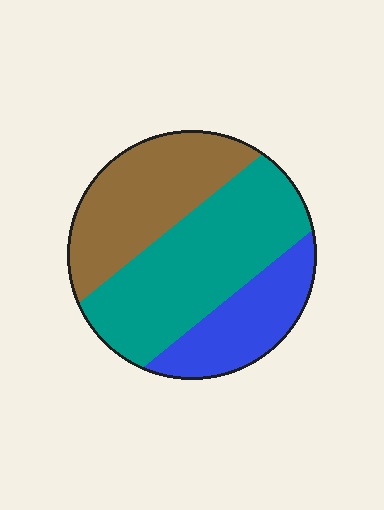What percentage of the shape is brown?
Brown covers 33% of the shape.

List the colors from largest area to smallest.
From largest to smallest: teal, brown, blue.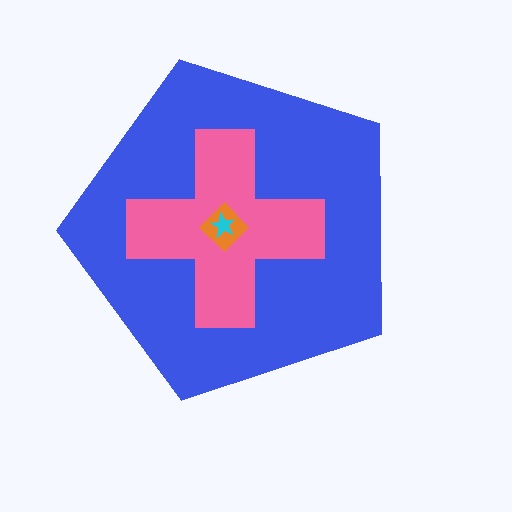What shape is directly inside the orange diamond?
The cyan star.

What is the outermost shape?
The blue pentagon.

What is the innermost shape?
The cyan star.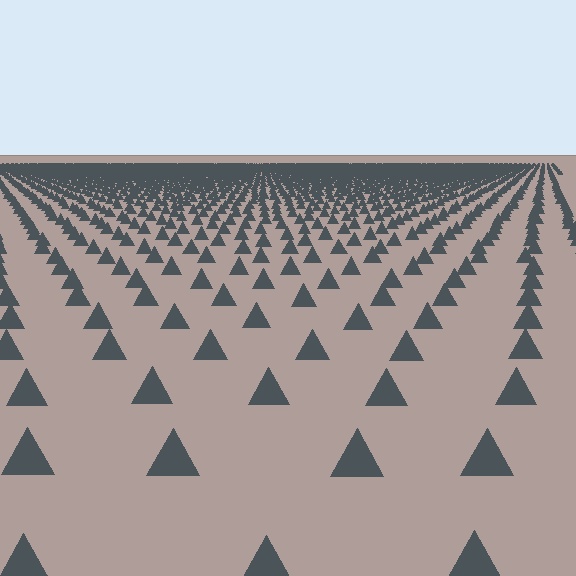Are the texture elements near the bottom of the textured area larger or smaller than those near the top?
Larger. Near the bottom, elements are closer to the viewer and appear at a bigger on-screen size.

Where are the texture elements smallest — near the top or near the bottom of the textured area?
Near the top.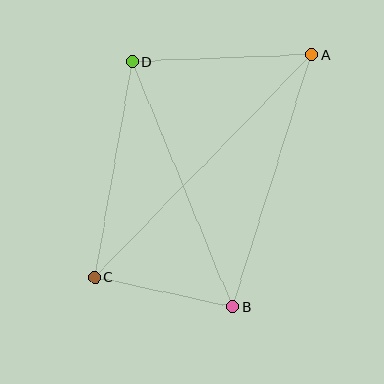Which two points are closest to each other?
Points B and C are closest to each other.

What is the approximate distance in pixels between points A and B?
The distance between A and B is approximately 265 pixels.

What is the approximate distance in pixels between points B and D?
The distance between B and D is approximately 265 pixels.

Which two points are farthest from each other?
Points A and C are farthest from each other.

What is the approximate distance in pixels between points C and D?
The distance between C and D is approximately 219 pixels.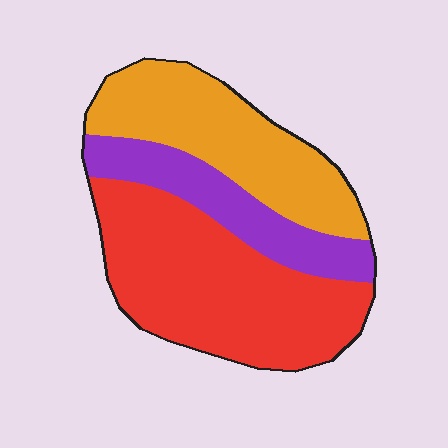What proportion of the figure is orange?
Orange covers roughly 35% of the figure.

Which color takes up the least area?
Purple, at roughly 20%.